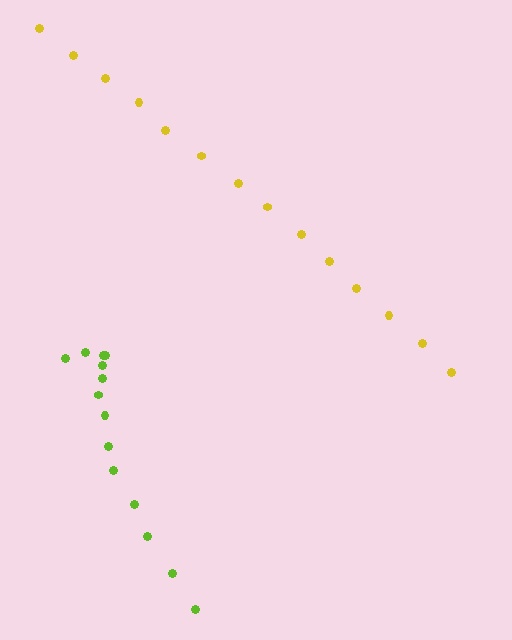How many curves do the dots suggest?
There are 2 distinct paths.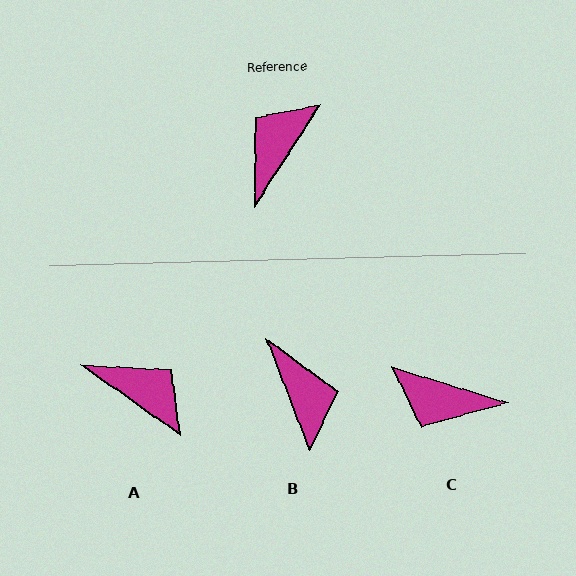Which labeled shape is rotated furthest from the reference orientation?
B, about 126 degrees away.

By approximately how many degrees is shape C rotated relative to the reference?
Approximately 106 degrees counter-clockwise.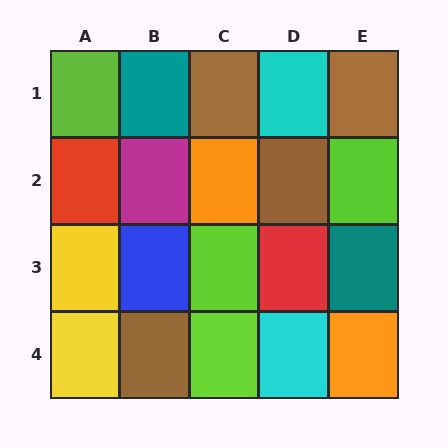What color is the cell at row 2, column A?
Red.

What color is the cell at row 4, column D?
Cyan.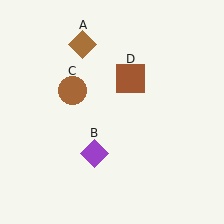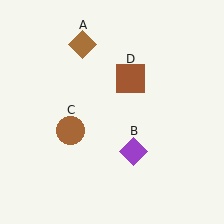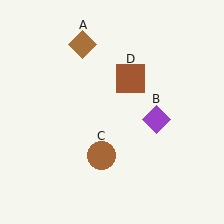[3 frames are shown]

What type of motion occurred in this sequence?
The purple diamond (object B), brown circle (object C) rotated counterclockwise around the center of the scene.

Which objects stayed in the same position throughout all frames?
Brown diamond (object A) and brown square (object D) remained stationary.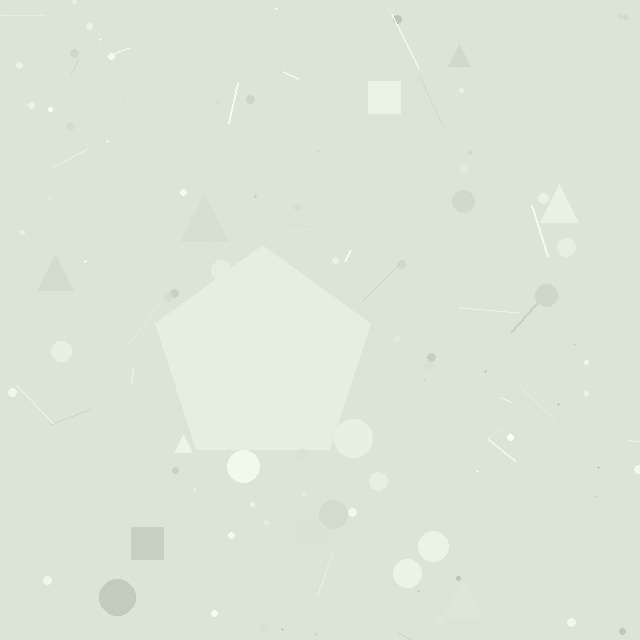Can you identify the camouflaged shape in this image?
The camouflaged shape is a pentagon.